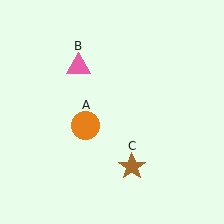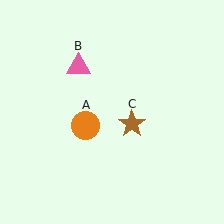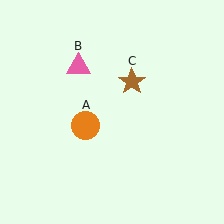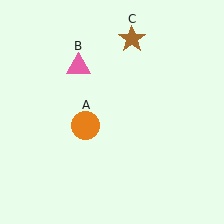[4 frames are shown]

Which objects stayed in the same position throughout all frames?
Orange circle (object A) and pink triangle (object B) remained stationary.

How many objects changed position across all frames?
1 object changed position: brown star (object C).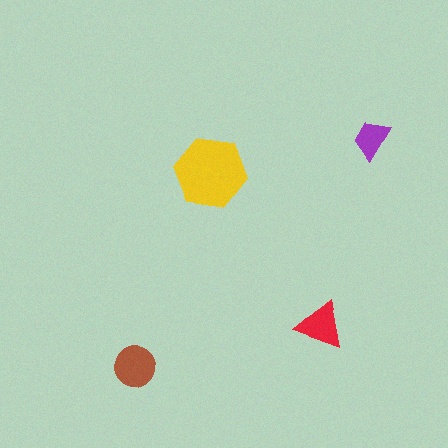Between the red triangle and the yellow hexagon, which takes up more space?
The yellow hexagon.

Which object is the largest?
The yellow hexagon.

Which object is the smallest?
The purple trapezoid.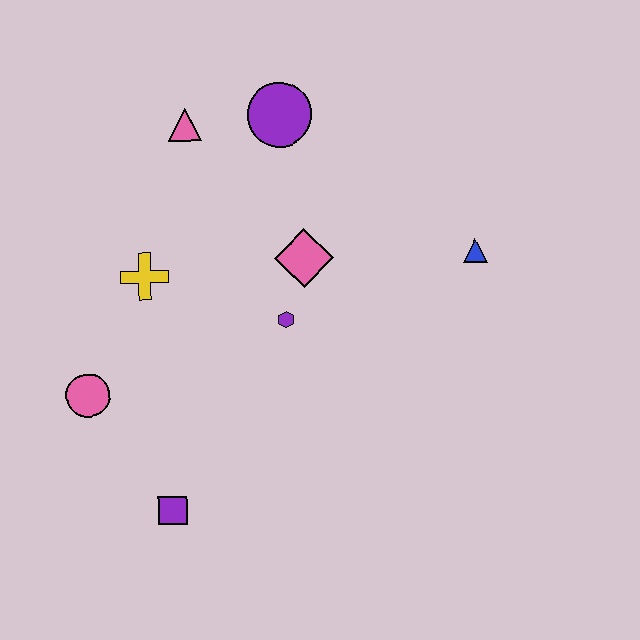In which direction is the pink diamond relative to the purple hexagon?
The pink diamond is above the purple hexagon.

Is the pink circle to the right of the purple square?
No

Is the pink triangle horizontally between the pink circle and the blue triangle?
Yes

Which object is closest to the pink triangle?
The purple circle is closest to the pink triangle.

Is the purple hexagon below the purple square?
No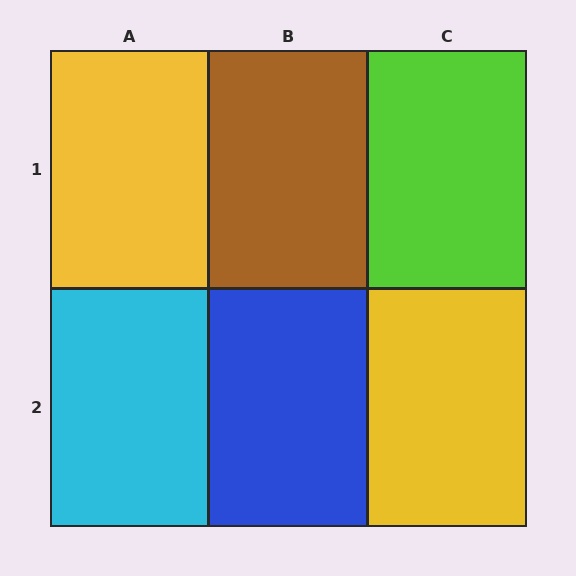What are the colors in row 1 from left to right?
Yellow, brown, lime.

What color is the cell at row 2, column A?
Cyan.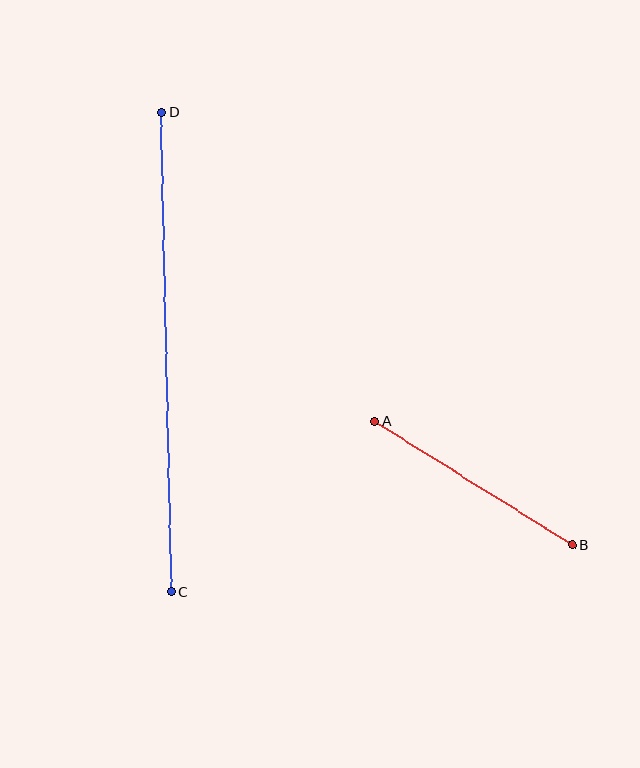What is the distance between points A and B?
The distance is approximately 233 pixels.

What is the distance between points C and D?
The distance is approximately 479 pixels.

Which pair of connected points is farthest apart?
Points C and D are farthest apart.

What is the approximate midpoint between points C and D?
The midpoint is at approximately (167, 352) pixels.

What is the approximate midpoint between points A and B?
The midpoint is at approximately (474, 483) pixels.